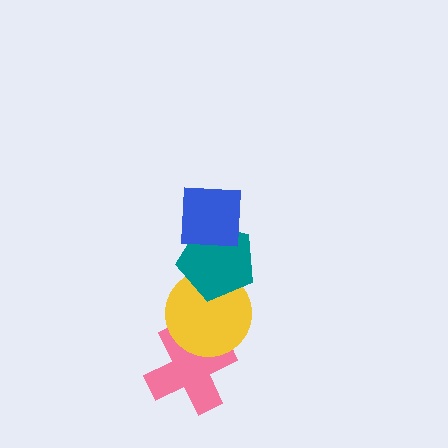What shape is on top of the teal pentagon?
The blue square is on top of the teal pentagon.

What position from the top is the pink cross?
The pink cross is 4th from the top.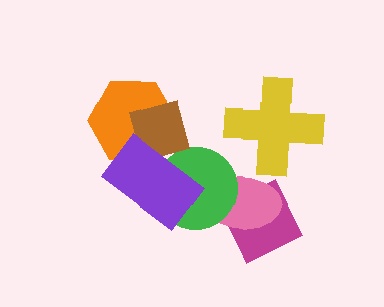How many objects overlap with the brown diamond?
3 objects overlap with the brown diamond.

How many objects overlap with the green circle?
3 objects overlap with the green circle.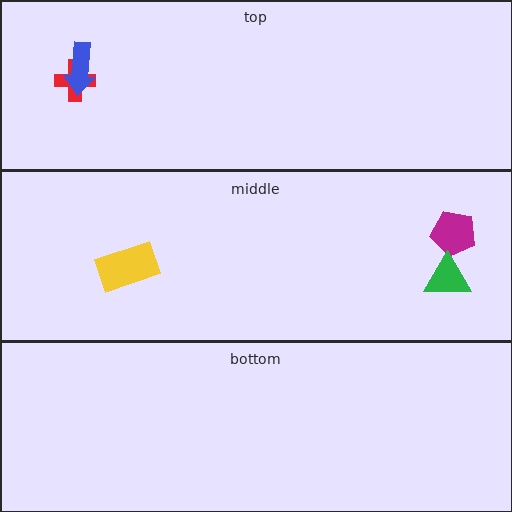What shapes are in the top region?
The red cross, the blue arrow.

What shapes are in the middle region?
The magenta pentagon, the green triangle, the yellow rectangle.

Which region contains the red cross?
The top region.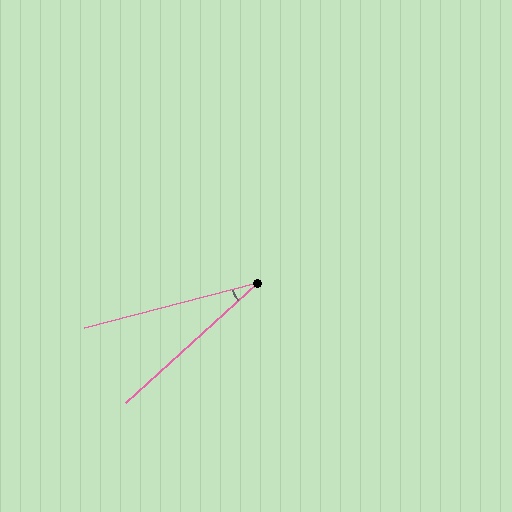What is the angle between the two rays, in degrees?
Approximately 28 degrees.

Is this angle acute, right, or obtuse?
It is acute.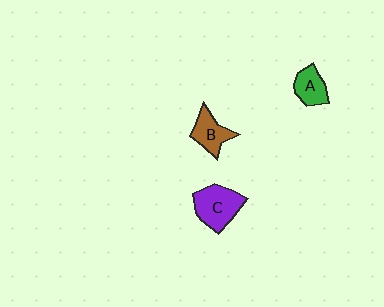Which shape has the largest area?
Shape C (purple).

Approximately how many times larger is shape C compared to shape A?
Approximately 1.6 times.